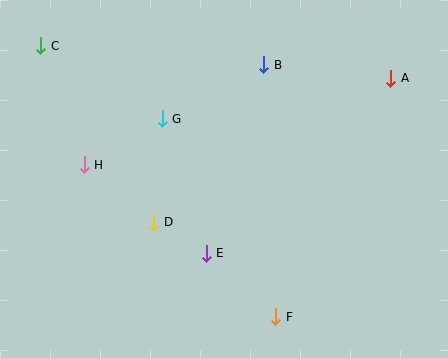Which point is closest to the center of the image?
Point E at (206, 253) is closest to the center.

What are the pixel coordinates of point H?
Point H is at (84, 165).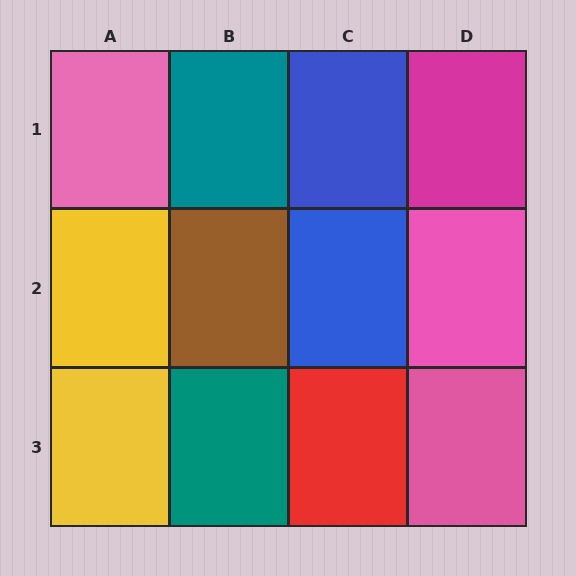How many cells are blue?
2 cells are blue.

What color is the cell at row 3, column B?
Teal.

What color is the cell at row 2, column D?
Pink.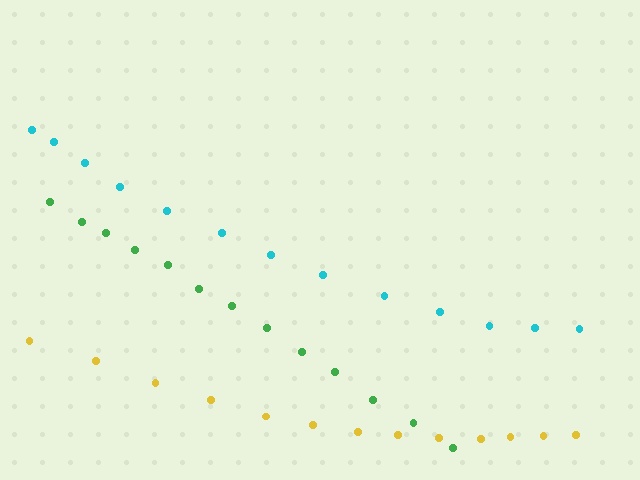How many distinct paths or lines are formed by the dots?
There are 3 distinct paths.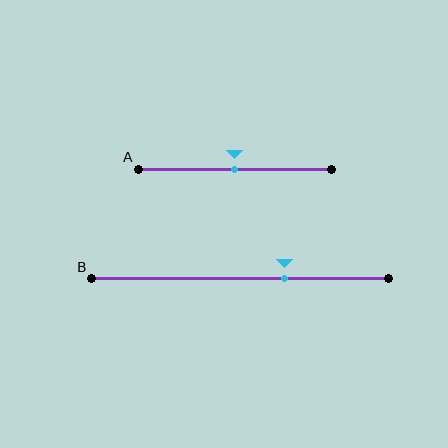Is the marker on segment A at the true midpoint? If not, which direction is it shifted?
Yes, the marker on segment A is at the true midpoint.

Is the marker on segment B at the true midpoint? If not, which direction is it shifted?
No, the marker on segment B is shifted to the right by about 15% of the segment length.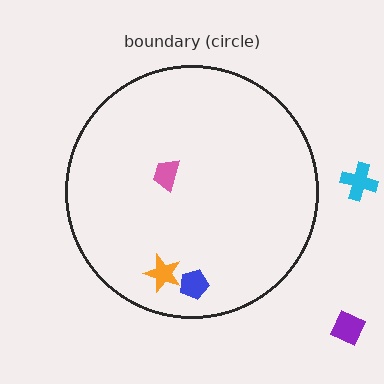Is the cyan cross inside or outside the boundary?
Outside.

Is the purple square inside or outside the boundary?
Outside.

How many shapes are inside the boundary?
3 inside, 2 outside.